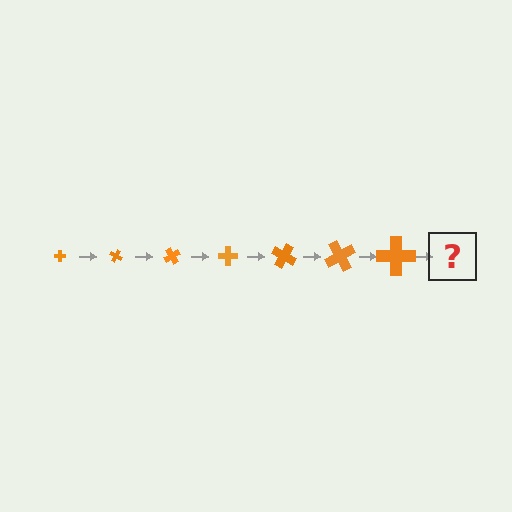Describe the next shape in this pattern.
It should be a cross, larger than the previous one and rotated 210 degrees from the start.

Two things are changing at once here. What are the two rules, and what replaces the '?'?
The two rules are that the cross grows larger each step and it rotates 30 degrees each step. The '?' should be a cross, larger than the previous one and rotated 210 degrees from the start.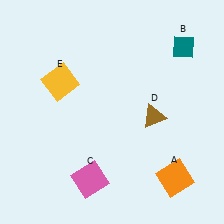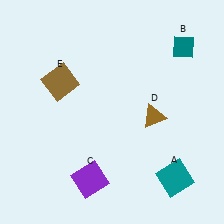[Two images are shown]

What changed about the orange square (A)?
In Image 1, A is orange. In Image 2, it changed to teal.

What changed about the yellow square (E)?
In Image 1, E is yellow. In Image 2, it changed to brown.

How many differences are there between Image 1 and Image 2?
There are 3 differences between the two images.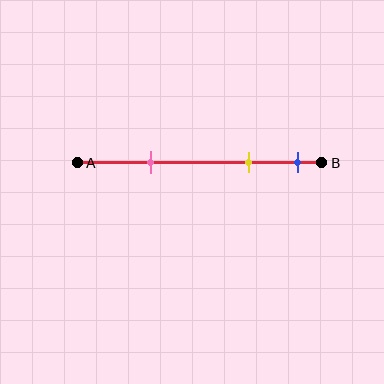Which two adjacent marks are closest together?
The yellow and blue marks are the closest adjacent pair.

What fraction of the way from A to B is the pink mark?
The pink mark is approximately 30% (0.3) of the way from A to B.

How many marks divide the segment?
There are 3 marks dividing the segment.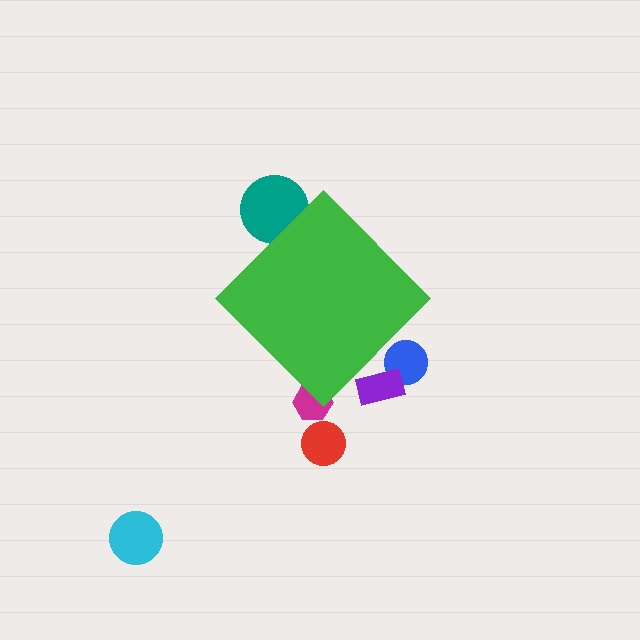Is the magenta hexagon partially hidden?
Yes, the magenta hexagon is partially hidden behind the green diamond.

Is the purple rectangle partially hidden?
Yes, the purple rectangle is partially hidden behind the green diamond.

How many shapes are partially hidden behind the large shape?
4 shapes are partially hidden.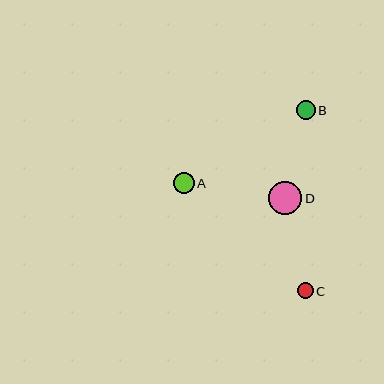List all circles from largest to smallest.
From largest to smallest: D, A, B, C.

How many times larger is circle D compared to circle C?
Circle D is approximately 2.1 times the size of circle C.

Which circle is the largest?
Circle D is the largest with a size of approximately 33 pixels.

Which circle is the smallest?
Circle C is the smallest with a size of approximately 16 pixels.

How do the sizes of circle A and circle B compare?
Circle A and circle B are approximately the same size.